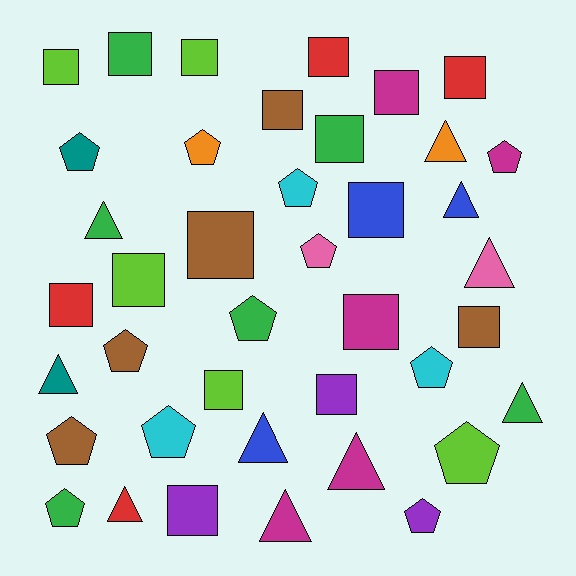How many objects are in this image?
There are 40 objects.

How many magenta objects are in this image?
There are 5 magenta objects.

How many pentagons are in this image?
There are 13 pentagons.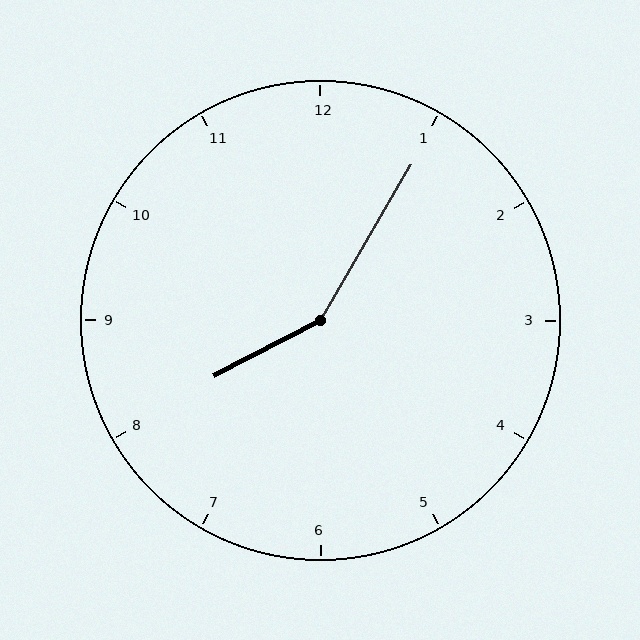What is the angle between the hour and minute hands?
Approximately 148 degrees.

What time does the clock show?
8:05.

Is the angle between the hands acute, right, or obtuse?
It is obtuse.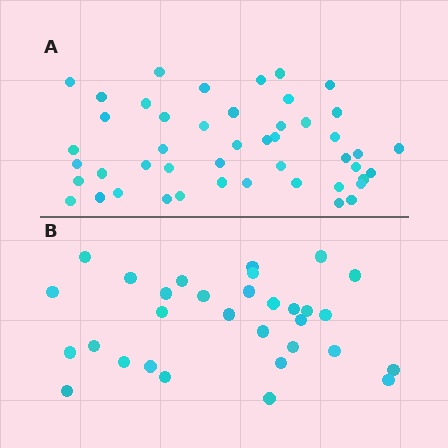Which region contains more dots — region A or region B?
Region A (the top region) has more dots.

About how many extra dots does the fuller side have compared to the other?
Region A has approximately 15 more dots than region B.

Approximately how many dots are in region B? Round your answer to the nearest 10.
About 30 dots. (The exact count is 31, which rounds to 30.)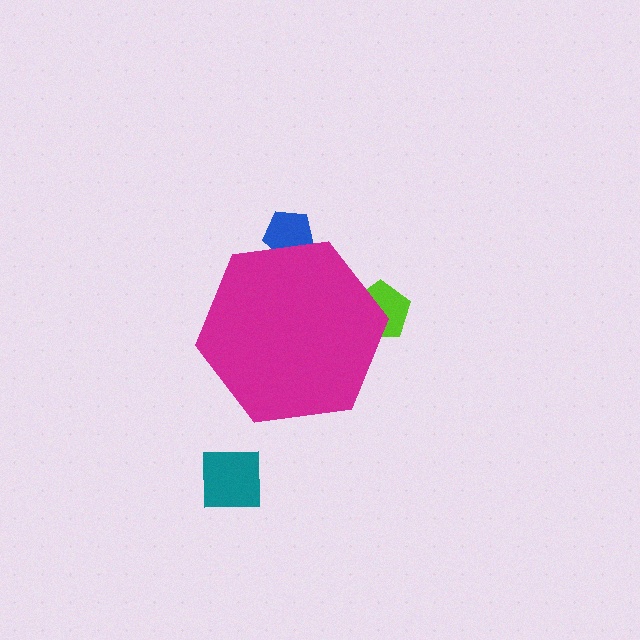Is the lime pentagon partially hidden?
Yes, the lime pentagon is partially hidden behind the magenta hexagon.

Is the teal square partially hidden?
No, the teal square is fully visible.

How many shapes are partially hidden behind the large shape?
2 shapes are partially hidden.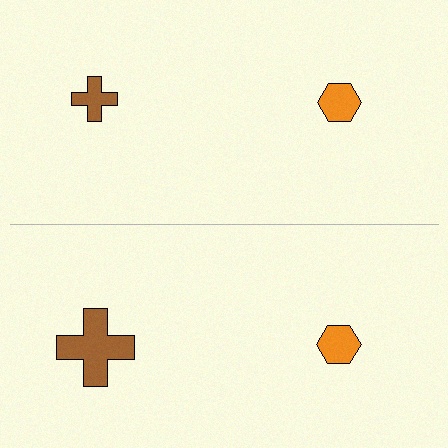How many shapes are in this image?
There are 4 shapes in this image.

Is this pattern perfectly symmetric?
No, the pattern is not perfectly symmetric. The brown cross on the bottom side has a different size than its mirror counterpart.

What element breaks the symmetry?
The brown cross on the bottom side has a different size than its mirror counterpart.